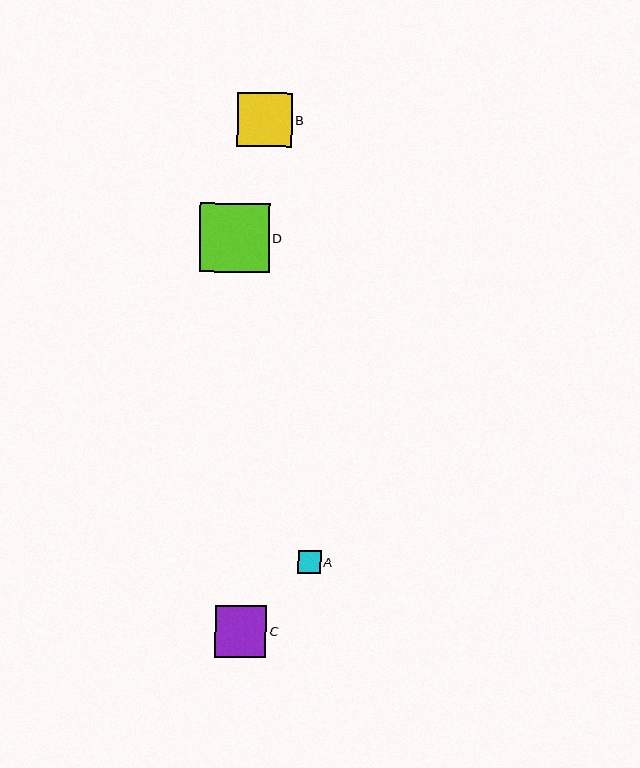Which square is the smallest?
Square A is the smallest with a size of approximately 23 pixels.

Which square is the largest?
Square D is the largest with a size of approximately 69 pixels.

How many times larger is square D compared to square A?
Square D is approximately 3.0 times the size of square A.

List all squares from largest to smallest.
From largest to smallest: D, B, C, A.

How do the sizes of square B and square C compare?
Square B and square C are approximately the same size.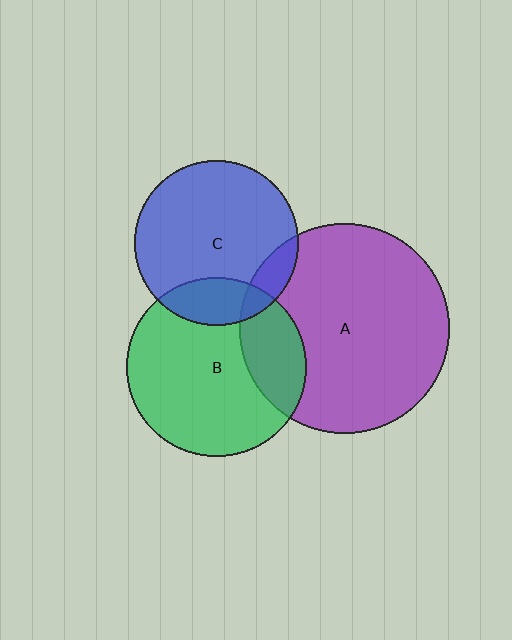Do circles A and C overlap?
Yes.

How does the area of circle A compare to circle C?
Approximately 1.6 times.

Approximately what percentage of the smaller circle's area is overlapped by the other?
Approximately 10%.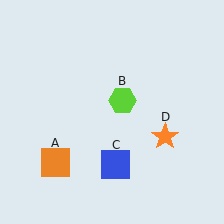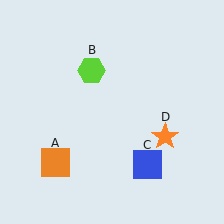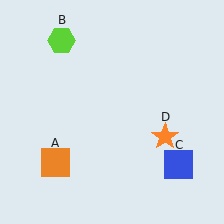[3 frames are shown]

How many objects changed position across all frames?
2 objects changed position: lime hexagon (object B), blue square (object C).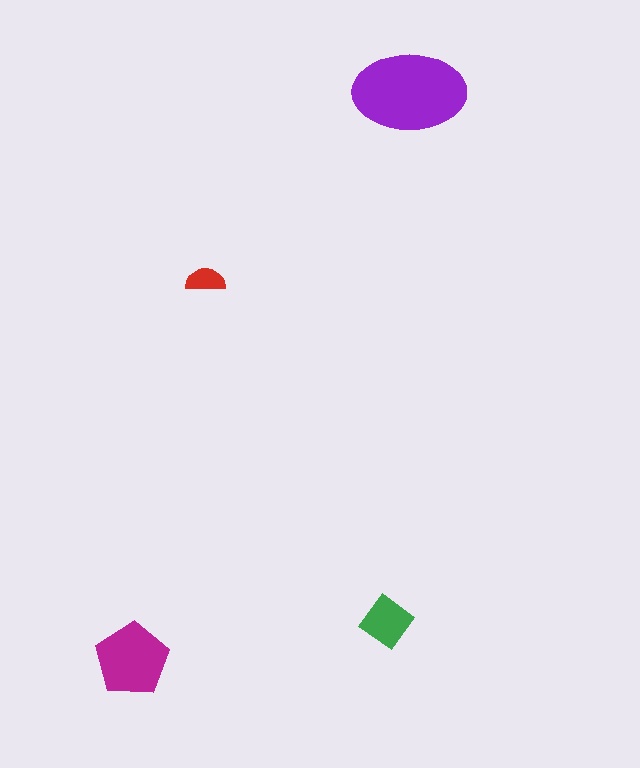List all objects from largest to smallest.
The purple ellipse, the magenta pentagon, the green diamond, the red semicircle.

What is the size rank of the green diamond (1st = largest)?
3rd.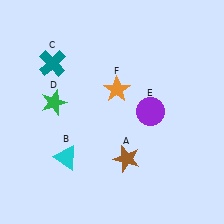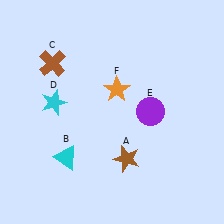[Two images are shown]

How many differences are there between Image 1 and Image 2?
There are 2 differences between the two images.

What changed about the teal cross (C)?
In Image 1, C is teal. In Image 2, it changed to brown.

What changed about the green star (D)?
In Image 1, D is green. In Image 2, it changed to cyan.